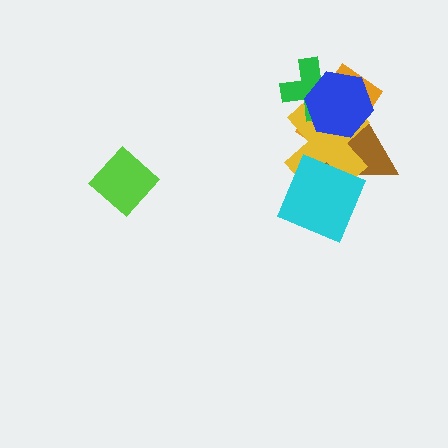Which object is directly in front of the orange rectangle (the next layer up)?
The yellow cross is directly in front of the orange rectangle.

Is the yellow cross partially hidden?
Yes, it is partially covered by another shape.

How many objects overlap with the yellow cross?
5 objects overlap with the yellow cross.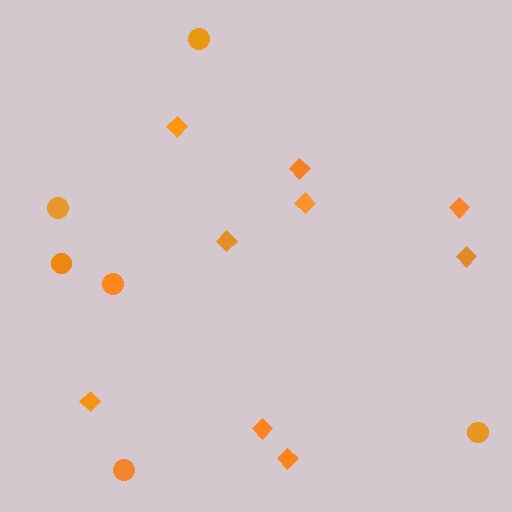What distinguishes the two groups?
There are 2 groups: one group of circles (6) and one group of diamonds (9).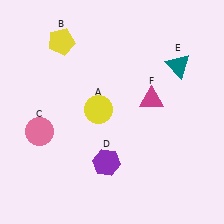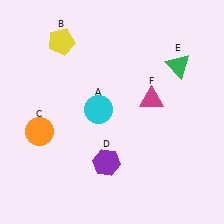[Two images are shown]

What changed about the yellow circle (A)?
In Image 1, A is yellow. In Image 2, it changed to cyan.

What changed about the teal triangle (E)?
In Image 1, E is teal. In Image 2, it changed to green.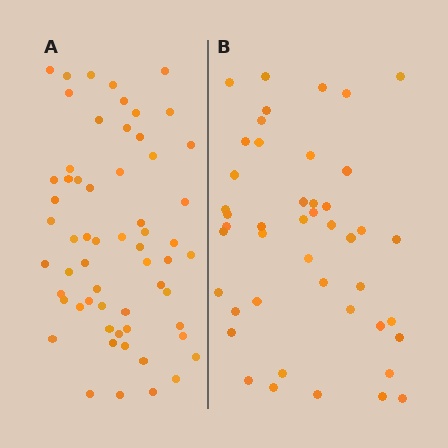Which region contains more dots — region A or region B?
Region A (the left region) has more dots.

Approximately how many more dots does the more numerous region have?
Region A has approximately 15 more dots than region B.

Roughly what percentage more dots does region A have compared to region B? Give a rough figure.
About 35% more.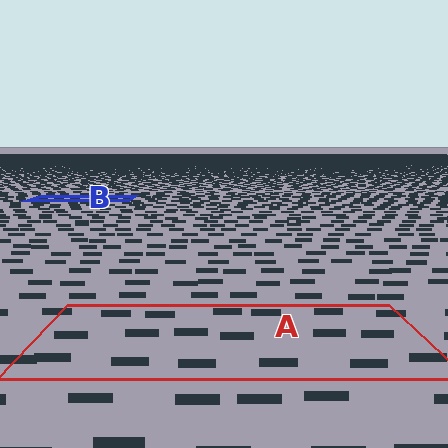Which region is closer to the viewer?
Region A is closer. The texture elements there are larger and more spread out.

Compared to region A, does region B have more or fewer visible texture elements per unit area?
Region B has more texture elements per unit area — they are packed more densely because it is farther away.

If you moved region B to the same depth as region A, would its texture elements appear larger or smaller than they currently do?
They would appear larger. At a closer depth, the same texture elements are projected at a bigger on-screen size.